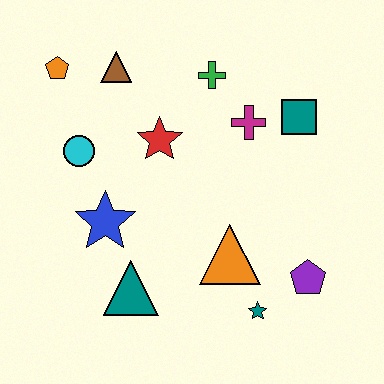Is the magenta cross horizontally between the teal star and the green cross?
Yes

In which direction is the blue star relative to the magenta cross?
The blue star is to the left of the magenta cross.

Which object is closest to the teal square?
The magenta cross is closest to the teal square.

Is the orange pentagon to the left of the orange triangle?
Yes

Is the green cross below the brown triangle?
Yes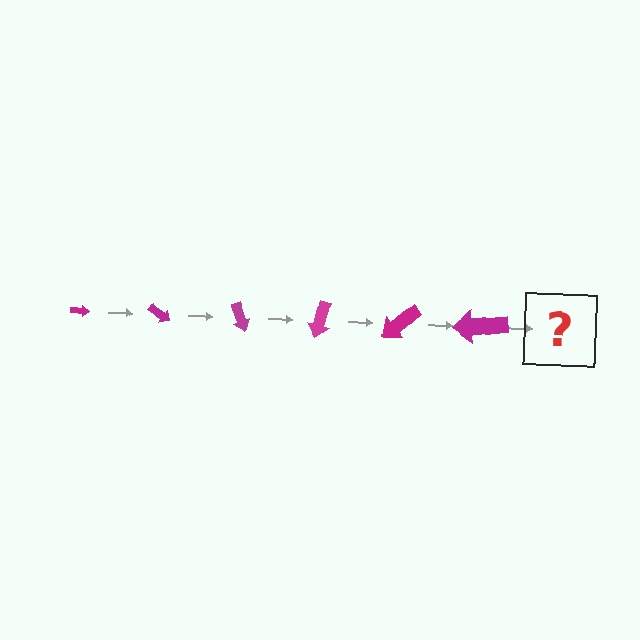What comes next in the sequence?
The next element should be an arrow, larger than the previous one and rotated 210 degrees from the start.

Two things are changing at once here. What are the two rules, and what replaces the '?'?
The two rules are that the arrow grows larger each step and it rotates 35 degrees each step. The '?' should be an arrow, larger than the previous one and rotated 210 degrees from the start.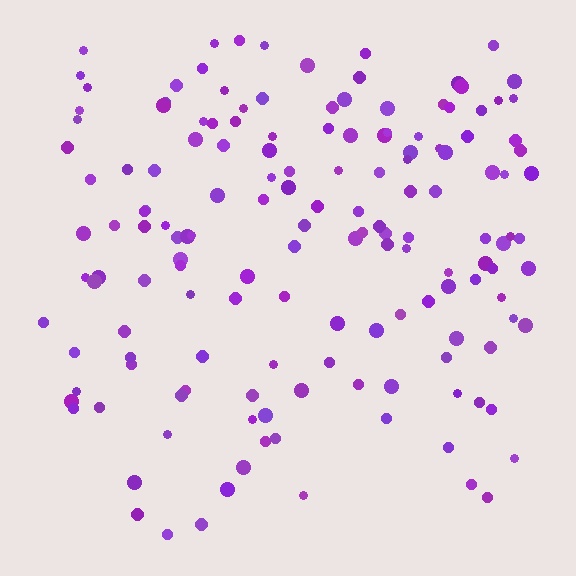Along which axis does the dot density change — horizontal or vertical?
Vertical.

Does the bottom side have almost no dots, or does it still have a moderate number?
Still a moderate number, just noticeably fewer than the top.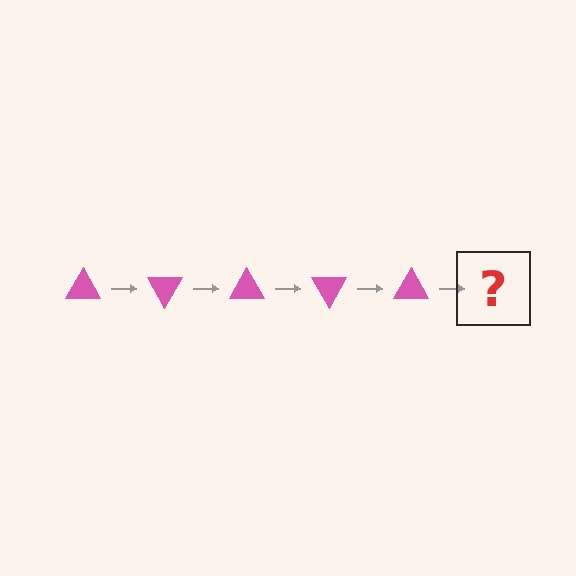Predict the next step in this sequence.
The next step is a pink triangle rotated 300 degrees.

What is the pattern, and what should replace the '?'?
The pattern is that the triangle rotates 60 degrees each step. The '?' should be a pink triangle rotated 300 degrees.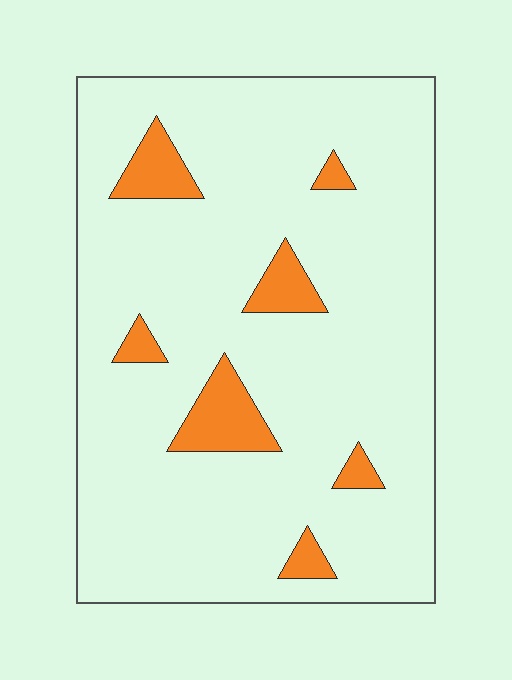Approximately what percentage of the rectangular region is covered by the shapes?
Approximately 10%.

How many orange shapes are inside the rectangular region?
7.